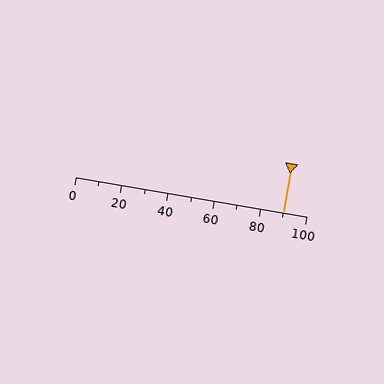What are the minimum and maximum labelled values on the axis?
The axis runs from 0 to 100.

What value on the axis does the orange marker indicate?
The marker indicates approximately 90.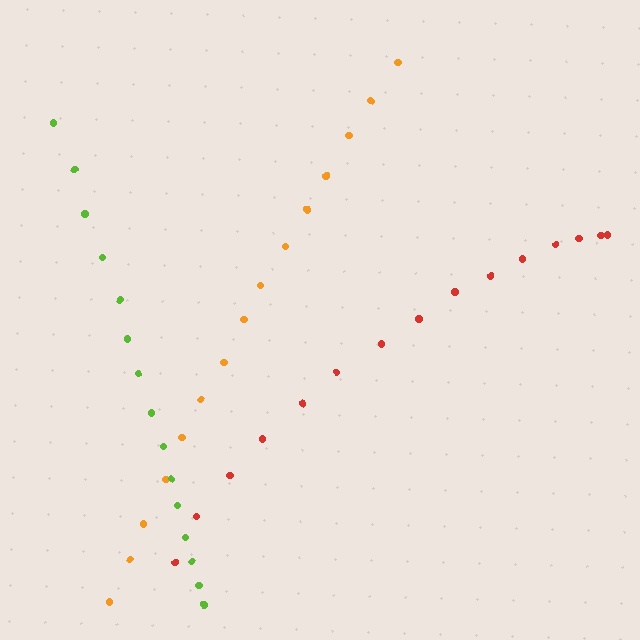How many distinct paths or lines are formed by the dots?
There are 3 distinct paths.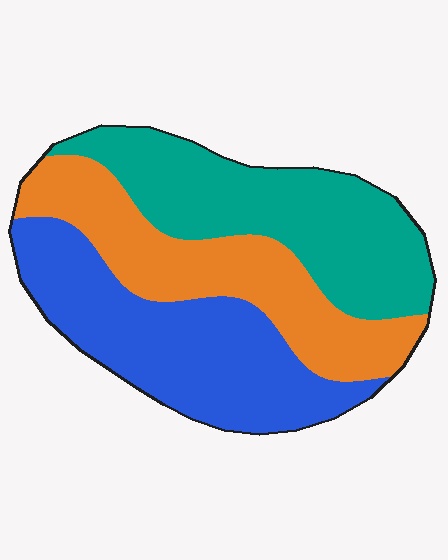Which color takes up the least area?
Orange, at roughly 30%.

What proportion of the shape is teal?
Teal covers roughly 35% of the shape.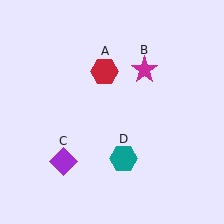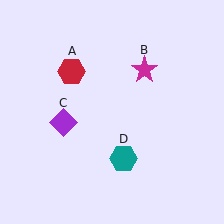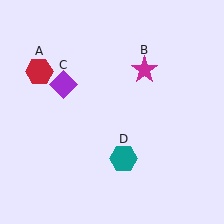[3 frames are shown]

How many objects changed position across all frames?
2 objects changed position: red hexagon (object A), purple diamond (object C).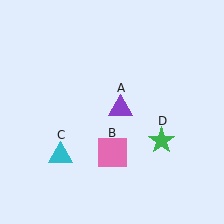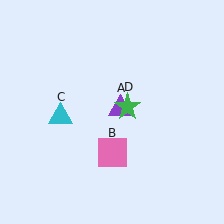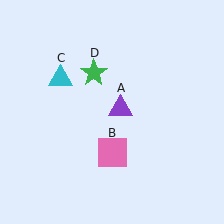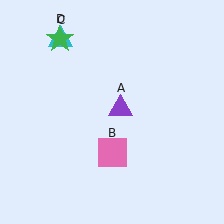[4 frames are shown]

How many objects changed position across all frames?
2 objects changed position: cyan triangle (object C), green star (object D).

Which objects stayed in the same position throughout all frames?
Purple triangle (object A) and pink square (object B) remained stationary.